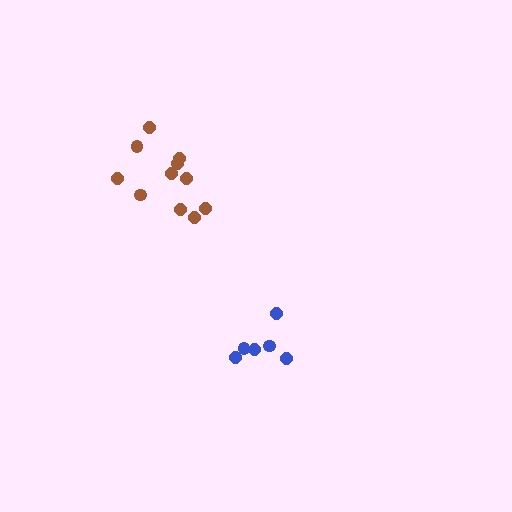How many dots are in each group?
Group 1: 11 dots, Group 2: 6 dots (17 total).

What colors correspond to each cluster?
The clusters are colored: brown, blue.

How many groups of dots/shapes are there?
There are 2 groups.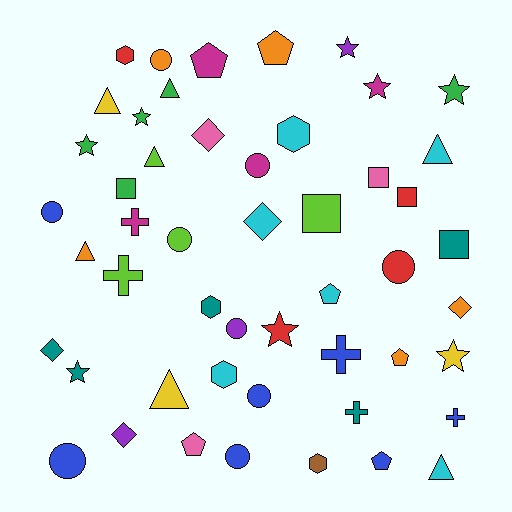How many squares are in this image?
There are 5 squares.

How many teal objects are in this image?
There are 5 teal objects.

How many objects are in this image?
There are 50 objects.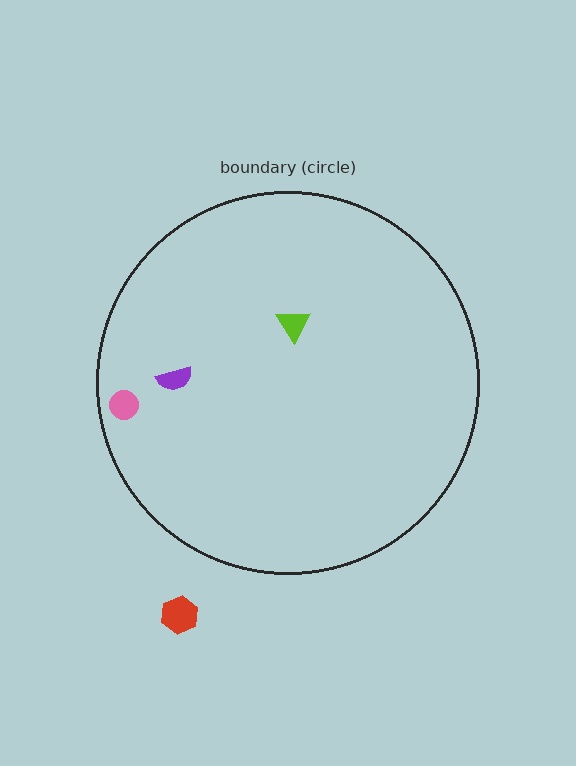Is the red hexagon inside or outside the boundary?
Outside.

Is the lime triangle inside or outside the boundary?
Inside.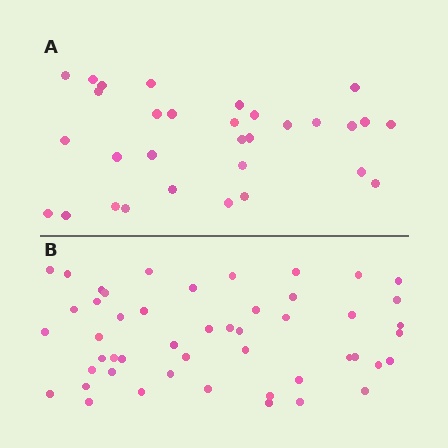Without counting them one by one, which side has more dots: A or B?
Region B (the bottom region) has more dots.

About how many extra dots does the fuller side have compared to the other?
Region B has approximately 20 more dots than region A.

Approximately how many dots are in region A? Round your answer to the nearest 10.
About 30 dots. (The exact count is 31, which rounds to 30.)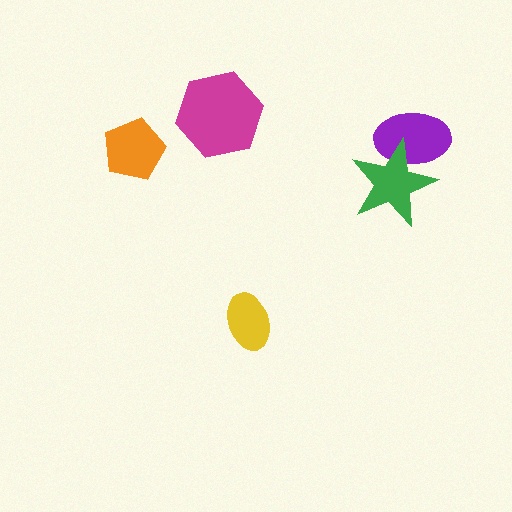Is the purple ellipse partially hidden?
Yes, it is partially covered by another shape.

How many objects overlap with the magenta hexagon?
0 objects overlap with the magenta hexagon.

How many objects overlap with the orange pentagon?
0 objects overlap with the orange pentagon.